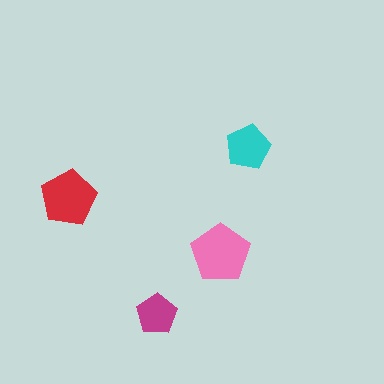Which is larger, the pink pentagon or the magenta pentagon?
The pink one.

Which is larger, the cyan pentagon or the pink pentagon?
The pink one.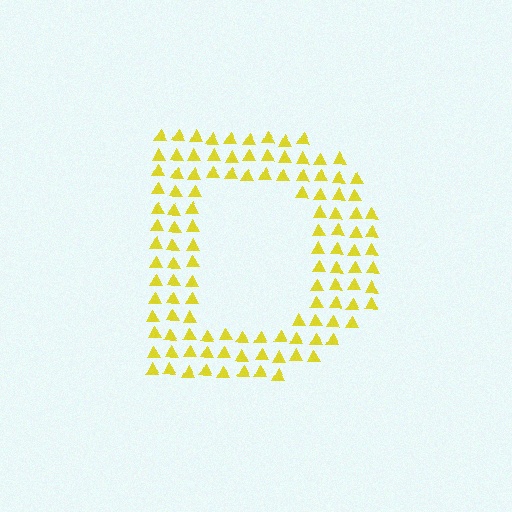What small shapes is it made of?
It is made of small triangles.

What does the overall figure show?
The overall figure shows the letter D.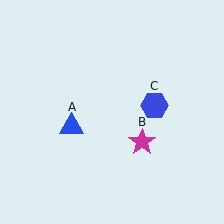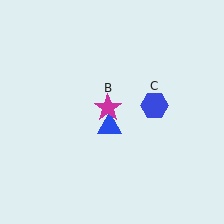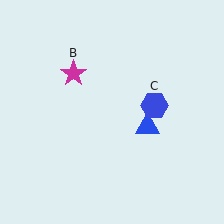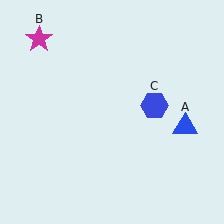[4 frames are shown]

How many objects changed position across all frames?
2 objects changed position: blue triangle (object A), magenta star (object B).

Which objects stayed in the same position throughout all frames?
Blue hexagon (object C) remained stationary.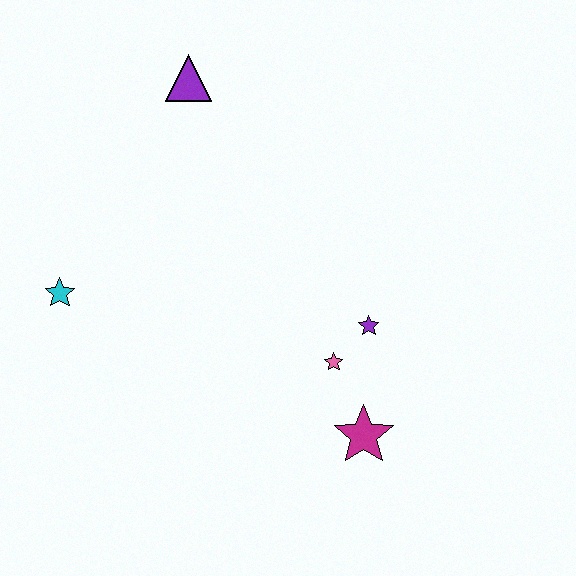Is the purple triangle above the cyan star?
Yes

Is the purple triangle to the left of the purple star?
Yes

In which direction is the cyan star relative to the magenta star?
The cyan star is to the left of the magenta star.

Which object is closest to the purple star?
The pink star is closest to the purple star.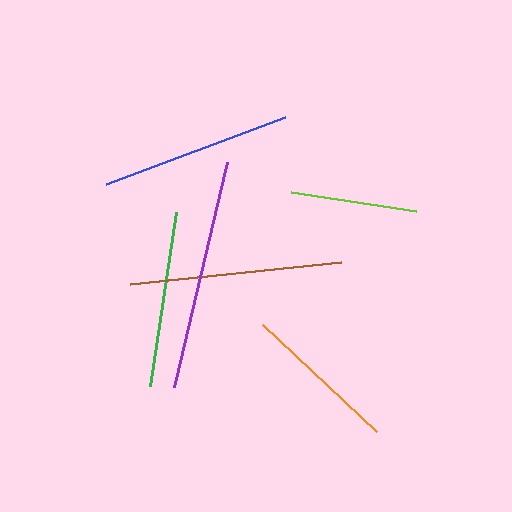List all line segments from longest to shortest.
From longest to shortest: purple, brown, blue, green, orange, lime.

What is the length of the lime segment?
The lime segment is approximately 126 pixels long.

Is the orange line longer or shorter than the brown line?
The brown line is longer than the orange line.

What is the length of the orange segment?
The orange segment is approximately 156 pixels long.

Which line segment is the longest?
The purple line is the longest at approximately 232 pixels.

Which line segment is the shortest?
The lime line is the shortest at approximately 126 pixels.